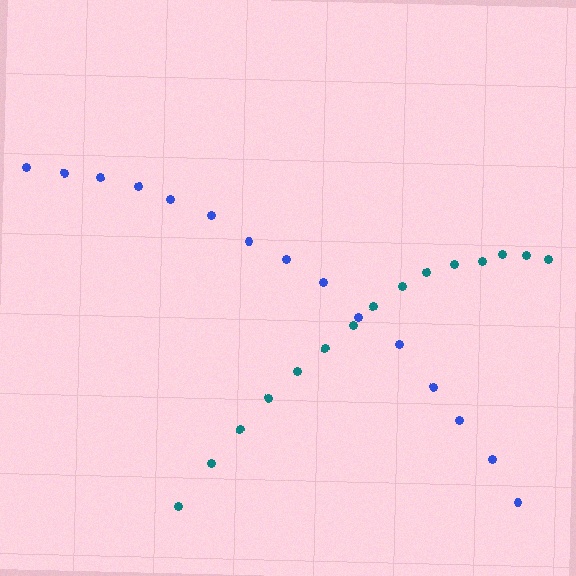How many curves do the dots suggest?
There are 2 distinct paths.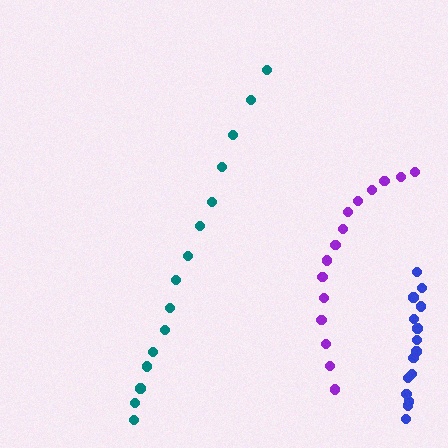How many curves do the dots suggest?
There are 3 distinct paths.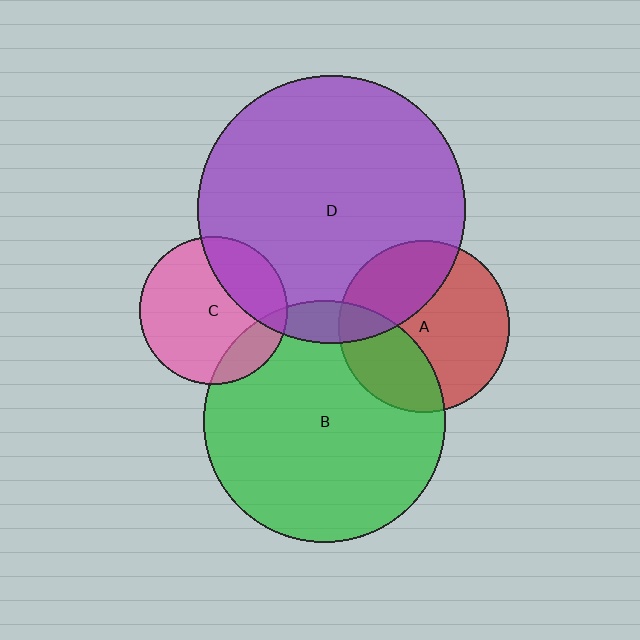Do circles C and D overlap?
Yes.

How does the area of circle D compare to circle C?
Approximately 3.3 times.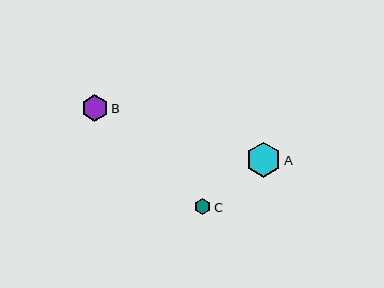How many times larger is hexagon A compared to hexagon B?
Hexagon A is approximately 1.3 times the size of hexagon B.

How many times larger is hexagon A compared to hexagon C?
Hexagon A is approximately 2.2 times the size of hexagon C.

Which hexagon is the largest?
Hexagon A is the largest with a size of approximately 35 pixels.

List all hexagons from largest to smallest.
From largest to smallest: A, B, C.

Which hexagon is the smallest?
Hexagon C is the smallest with a size of approximately 16 pixels.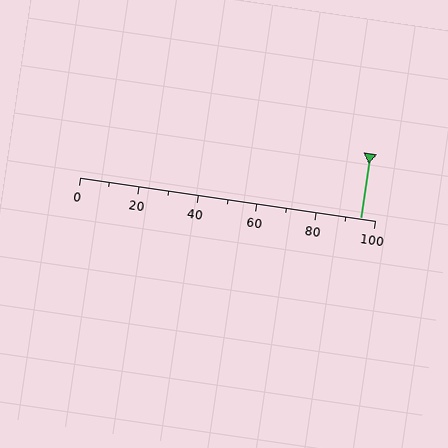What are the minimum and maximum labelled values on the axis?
The axis runs from 0 to 100.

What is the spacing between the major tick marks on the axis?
The major ticks are spaced 20 apart.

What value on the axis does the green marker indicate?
The marker indicates approximately 95.